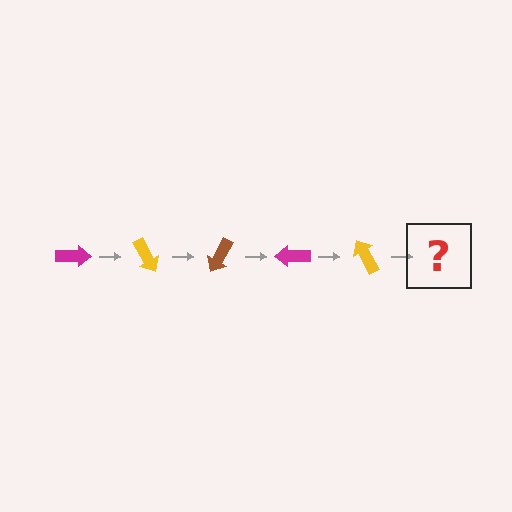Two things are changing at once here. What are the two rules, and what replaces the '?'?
The two rules are that it rotates 60 degrees each step and the color cycles through magenta, yellow, and brown. The '?' should be a brown arrow, rotated 300 degrees from the start.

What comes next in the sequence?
The next element should be a brown arrow, rotated 300 degrees from the start.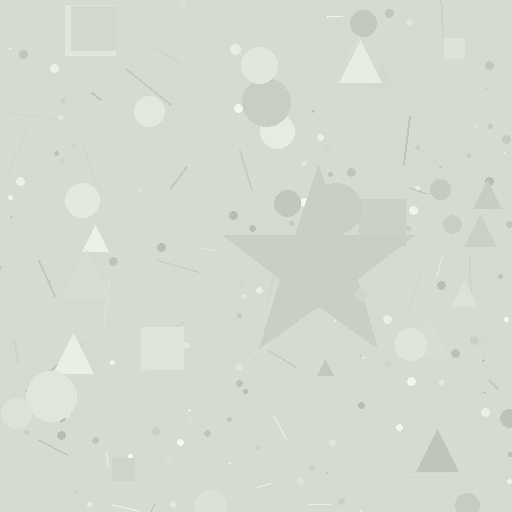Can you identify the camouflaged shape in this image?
The camouflaged shape is a star.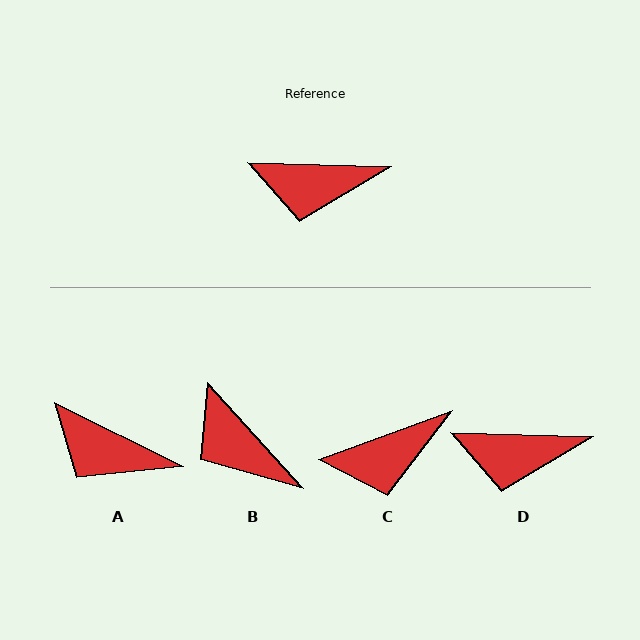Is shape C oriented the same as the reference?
No, it is off by about 22 degrees.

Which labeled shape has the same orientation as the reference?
D.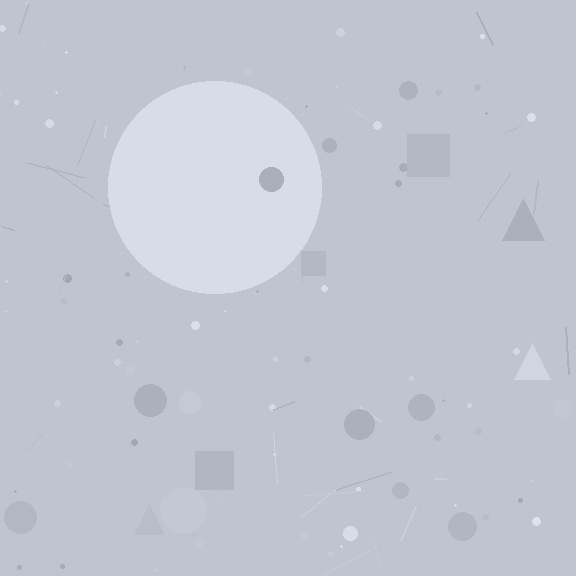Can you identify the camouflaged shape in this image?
The camouflaged shape is a circle.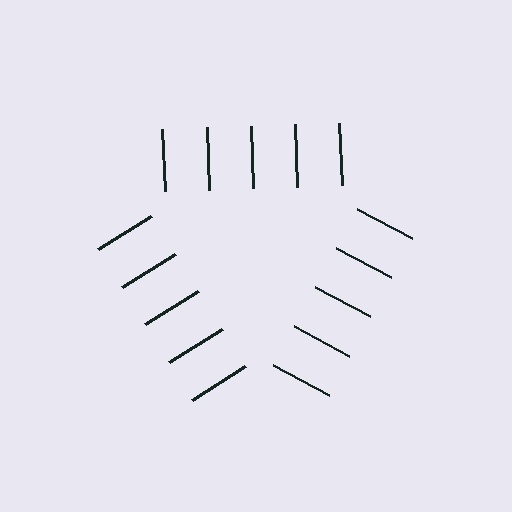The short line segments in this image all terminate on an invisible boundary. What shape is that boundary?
An illusory triangle — the line segments terminate on its edges but no continuous stroke is drawn.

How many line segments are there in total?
15 — 5 along each of the 3 edges.